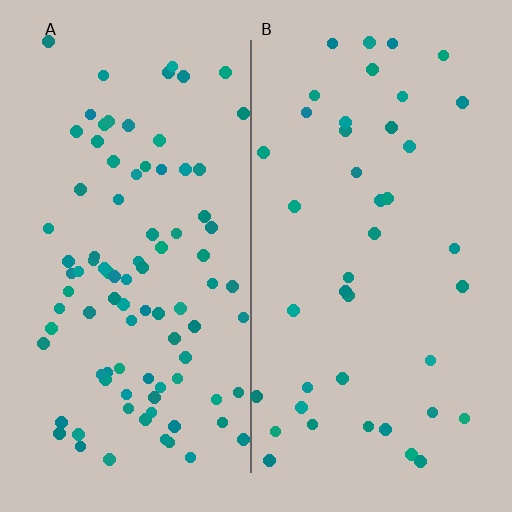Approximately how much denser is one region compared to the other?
Approximately 2.2× — region A over region B.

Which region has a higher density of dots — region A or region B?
A (the left).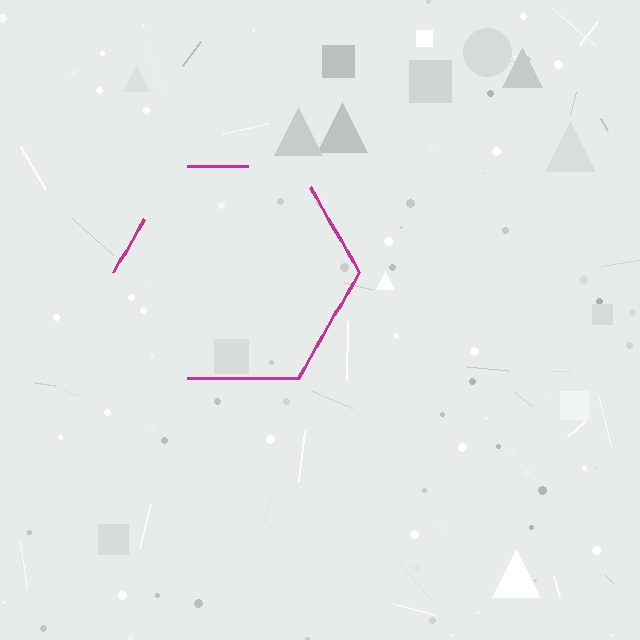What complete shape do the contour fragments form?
The contour fragments form a hexagon.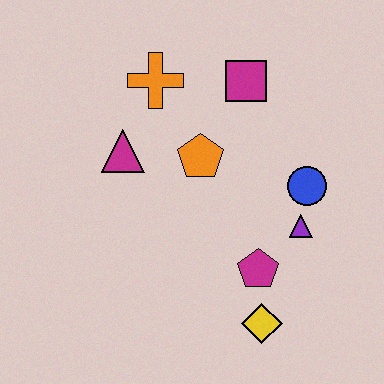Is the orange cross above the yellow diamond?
Yes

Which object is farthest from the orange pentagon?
The yellow diamond is farthest from the orange pentagon.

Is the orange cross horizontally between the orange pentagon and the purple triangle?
No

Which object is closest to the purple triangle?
The blue circle is closest to the purple triangle.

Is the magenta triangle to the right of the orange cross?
No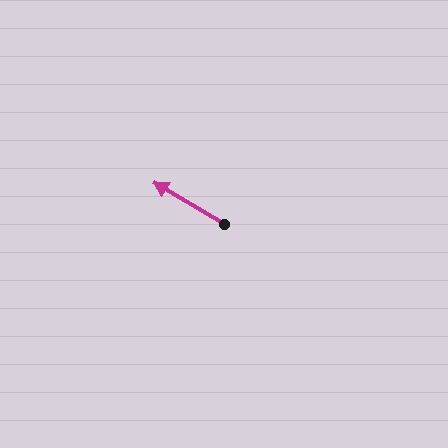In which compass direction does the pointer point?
Northwest.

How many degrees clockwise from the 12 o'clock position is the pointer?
Approximately 301 degrees.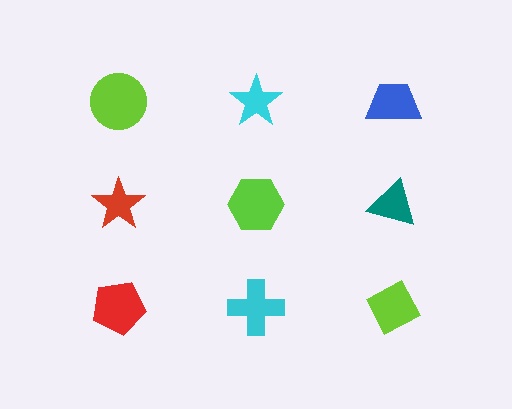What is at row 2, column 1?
A red star.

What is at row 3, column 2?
A cyan cross.